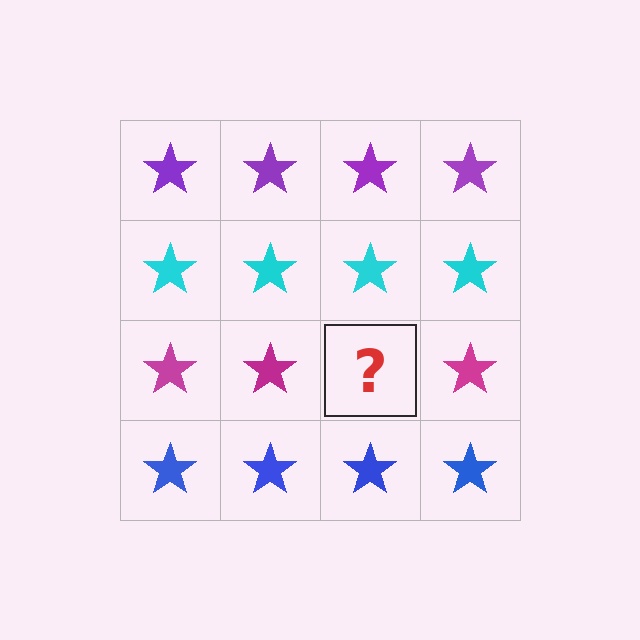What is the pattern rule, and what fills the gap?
The rule is that each row has a consistent color. The gap should be filled with a magenta star.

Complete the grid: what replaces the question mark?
The question mark should be replaced with a magenta star.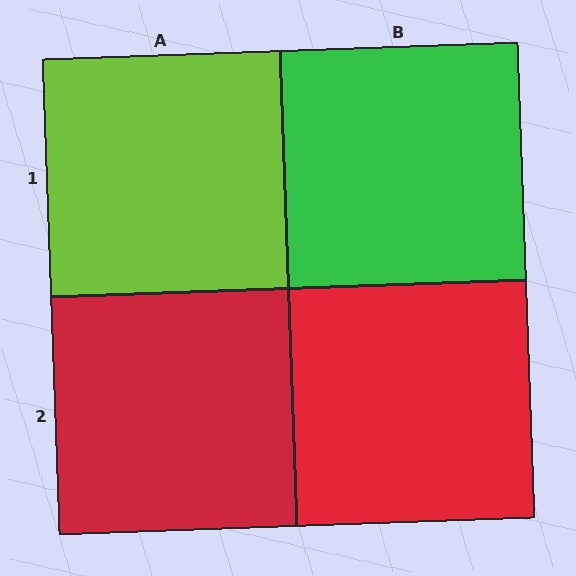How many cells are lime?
1 cell is lime.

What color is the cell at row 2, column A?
Red.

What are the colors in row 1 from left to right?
Lime, green.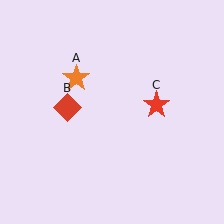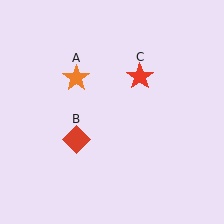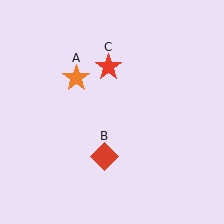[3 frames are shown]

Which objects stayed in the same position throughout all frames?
Orange star (object A) remained stationary.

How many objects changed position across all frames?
2 objects changed position: red diamond (object B), red star (object C).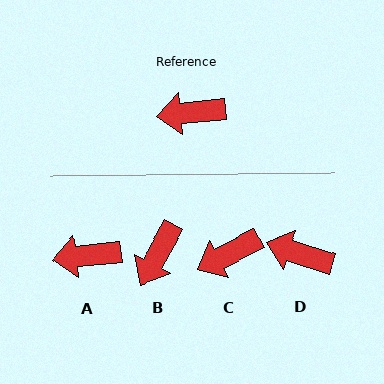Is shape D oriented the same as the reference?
No, it is off by about 24 degrees.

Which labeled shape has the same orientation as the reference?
A.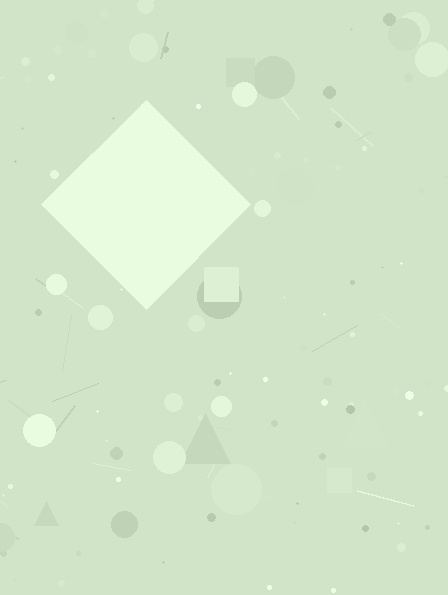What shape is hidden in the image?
A diamond is hidden in the image.